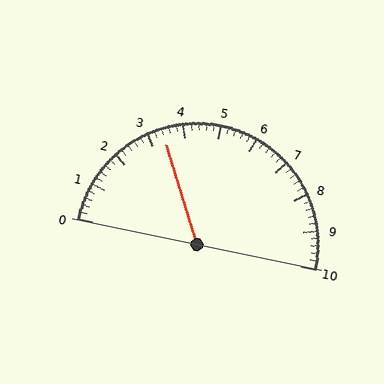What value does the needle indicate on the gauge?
The needle indicates approximately 3.4.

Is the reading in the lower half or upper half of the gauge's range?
The reading is in the lower half of the range (0 to 10).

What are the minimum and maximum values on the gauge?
The gauge ranges from 0 to 10.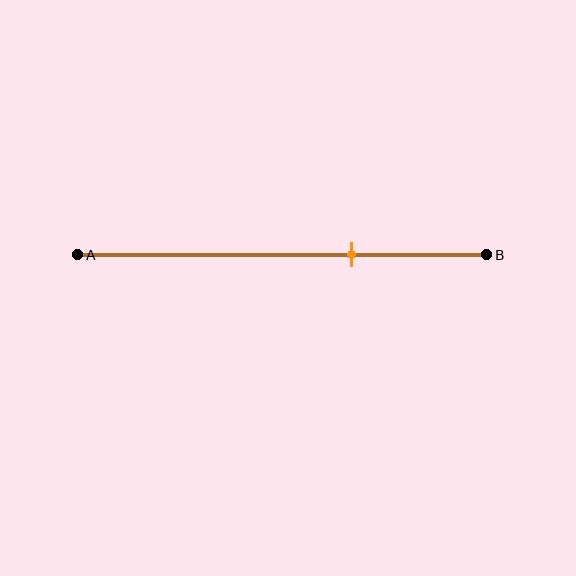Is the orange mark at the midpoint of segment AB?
No, the mark is at about 65% from A, not at the 50% midpoint.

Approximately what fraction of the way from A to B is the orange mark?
The orange mark is approximately 65% of the way from A to B.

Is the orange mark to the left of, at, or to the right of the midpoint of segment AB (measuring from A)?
The orange mark is to the right of the midpoint of segment AB.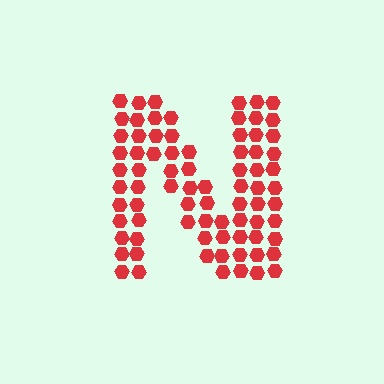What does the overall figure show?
The overall figure shows the letter N.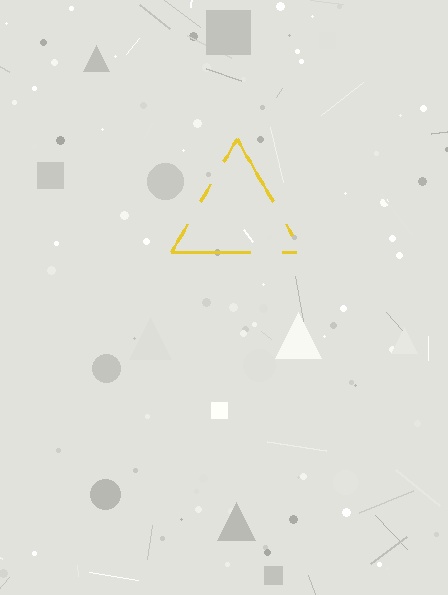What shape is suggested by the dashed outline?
The dashed outline suggests a triangle.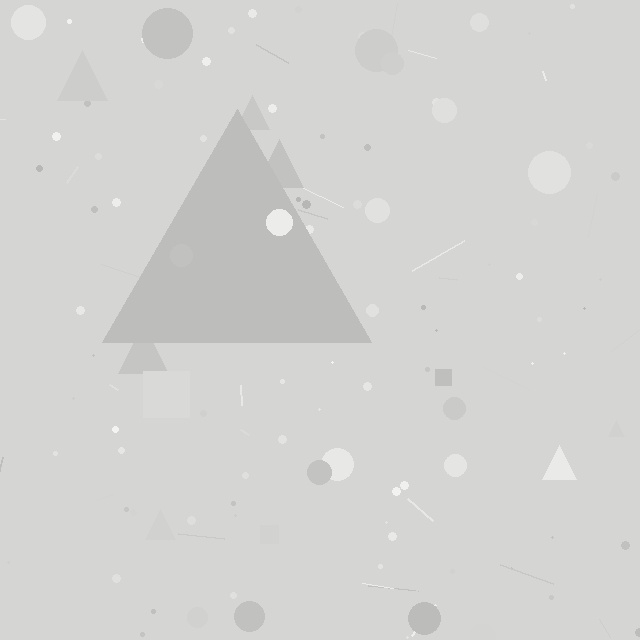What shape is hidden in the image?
A triangle is hidden in the image.